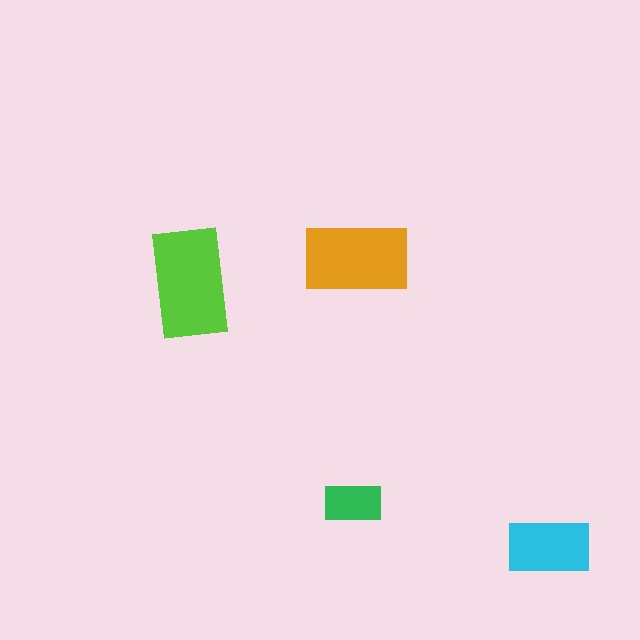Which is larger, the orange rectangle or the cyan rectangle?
The orange one.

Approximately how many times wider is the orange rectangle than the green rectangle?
About 2 times wider.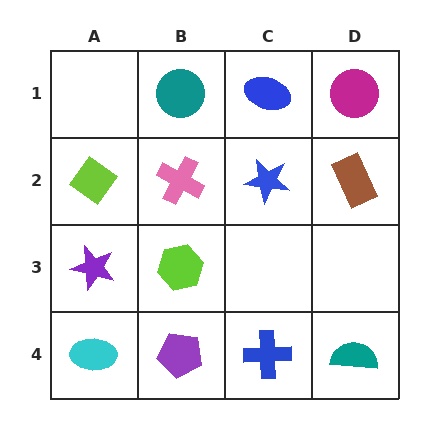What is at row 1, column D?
A magenta circle.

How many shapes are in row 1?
3 shapes.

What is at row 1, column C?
A blue ellipse.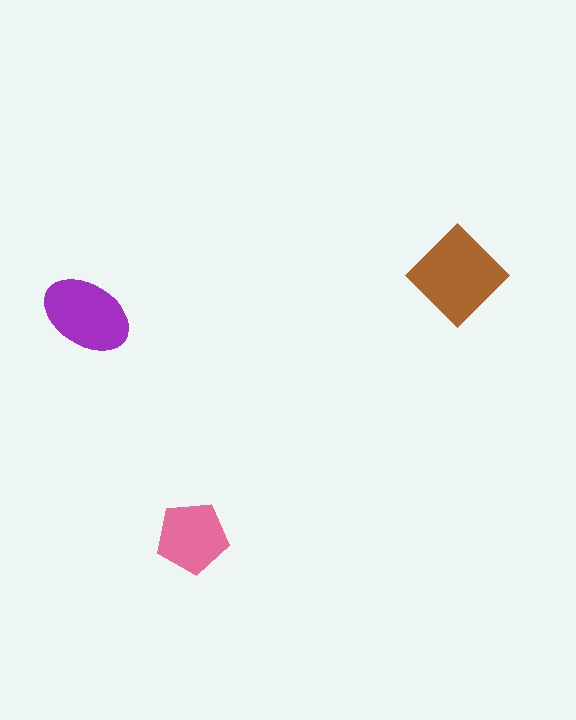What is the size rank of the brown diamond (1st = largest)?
1st.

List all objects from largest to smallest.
The brown diamond, the purple ellipse, the pink pentagon.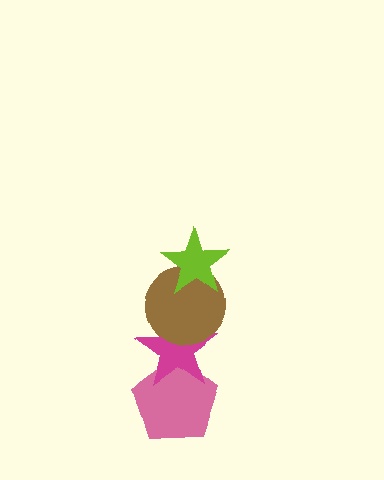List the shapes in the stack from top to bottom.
From top to bottom: the lime star, the brown circle, the magenta star, the pink pentagon.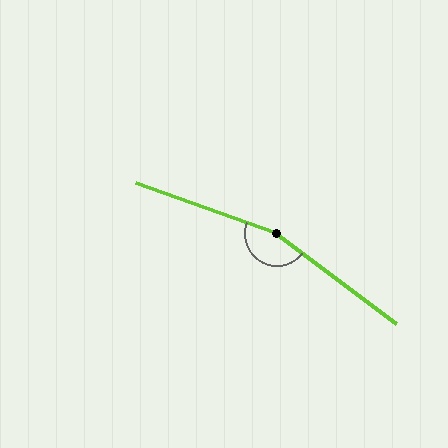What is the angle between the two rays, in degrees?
Approximately 163 degrees.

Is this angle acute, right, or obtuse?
It is obtuse.